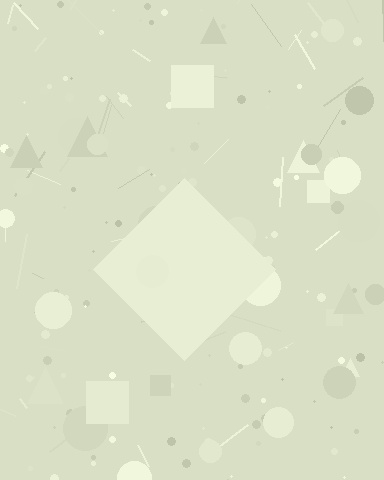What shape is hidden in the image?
A diamond is hidden in the image.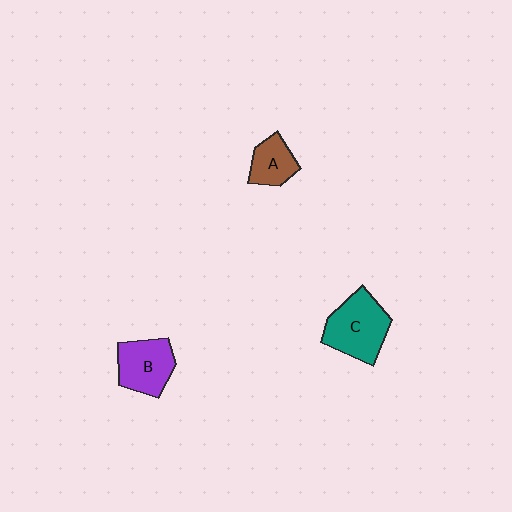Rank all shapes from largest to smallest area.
From largest to smallest: C (teal), B (purple), A (brown).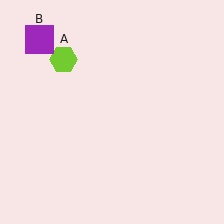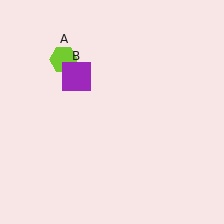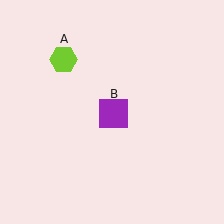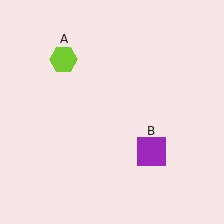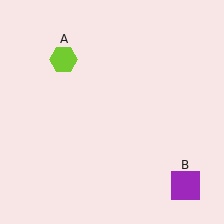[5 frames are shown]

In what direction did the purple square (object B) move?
The purple square (object B) moved down and to the right.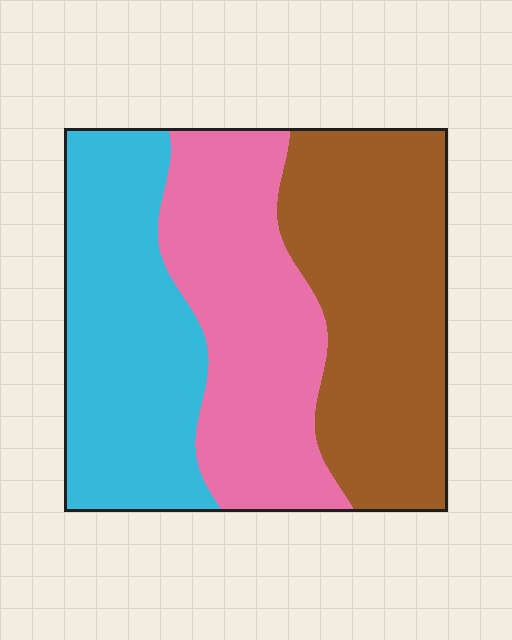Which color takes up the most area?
Brown, at roughly 35%.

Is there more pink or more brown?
Brown.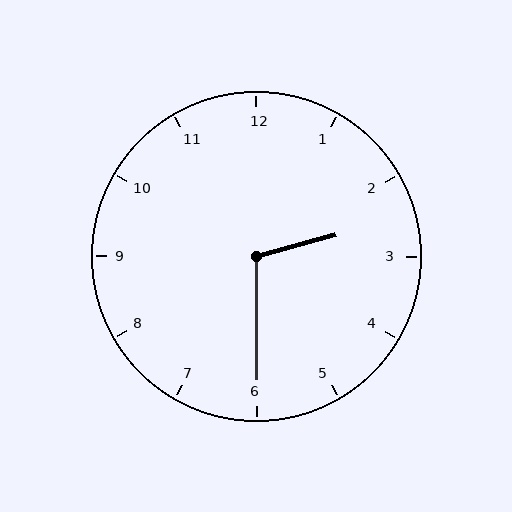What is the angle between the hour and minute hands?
Approximately 105 degrees.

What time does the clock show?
2:30.